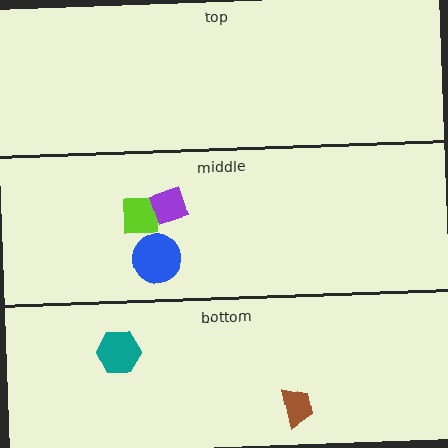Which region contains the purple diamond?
The middle region.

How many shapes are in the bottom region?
2.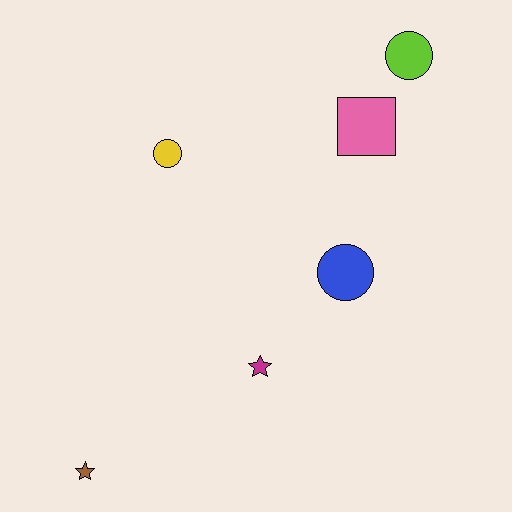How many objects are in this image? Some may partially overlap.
There are 6 objects.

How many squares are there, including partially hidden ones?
There is 1 square.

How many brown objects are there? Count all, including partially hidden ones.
There is 1 brown object.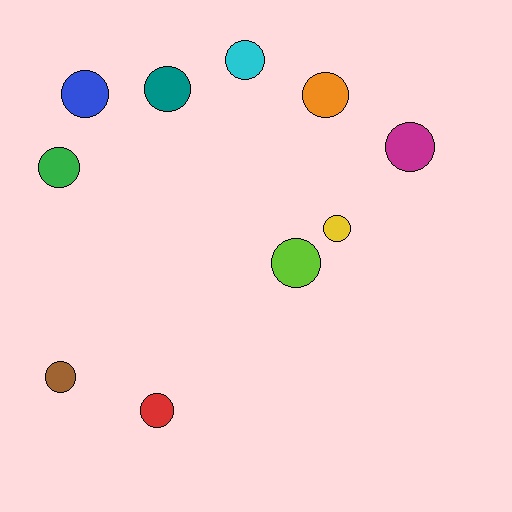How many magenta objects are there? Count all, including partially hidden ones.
There is 1 magenta object.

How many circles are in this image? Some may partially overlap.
There are 10 circles.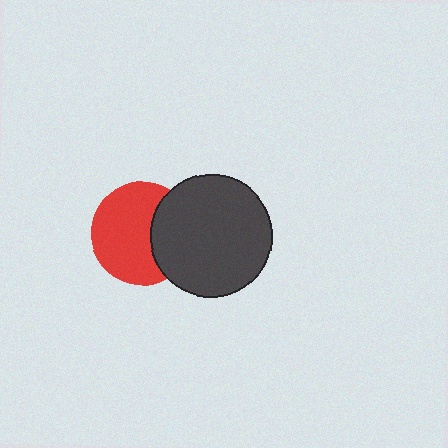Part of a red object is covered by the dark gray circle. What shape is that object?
It is a circle.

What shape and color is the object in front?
The object in front is a dark gray circle.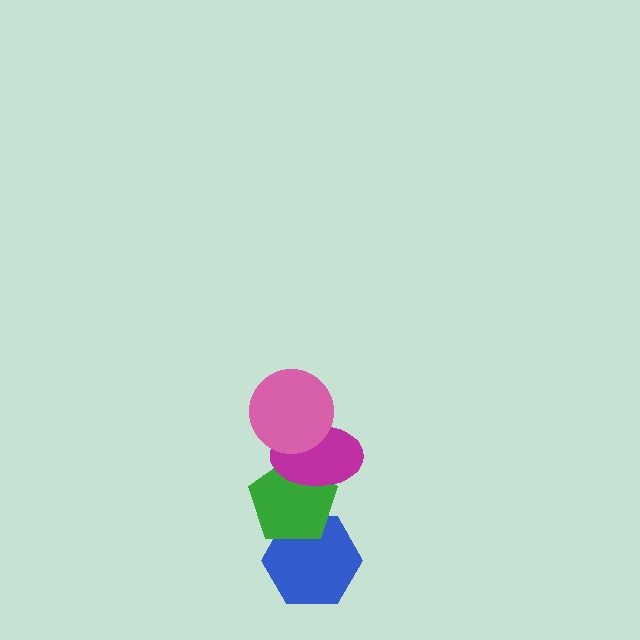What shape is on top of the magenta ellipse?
The pink circle is on top of the magenta ellipse.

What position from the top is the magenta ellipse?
The magenta ellipse is 2nd from the top.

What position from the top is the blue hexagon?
The blue hexagon is 4th from the top.